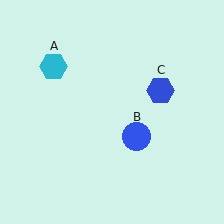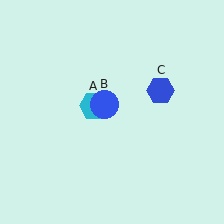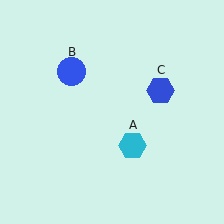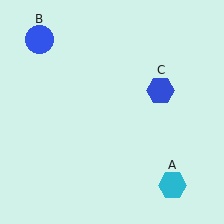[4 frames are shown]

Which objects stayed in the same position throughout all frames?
Blue hexagon (object C) remained stationary.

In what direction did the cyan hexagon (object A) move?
The cyan hexagon (object A) moved down and to the right.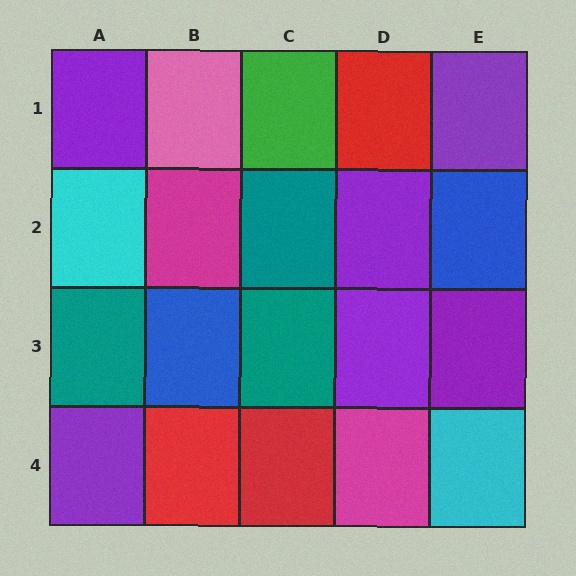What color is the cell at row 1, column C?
Green.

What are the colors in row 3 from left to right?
Teal, blue, teal, purple, purple.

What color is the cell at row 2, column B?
Magenta.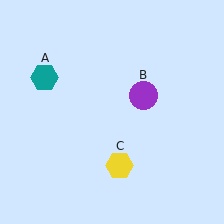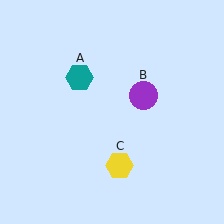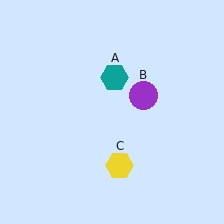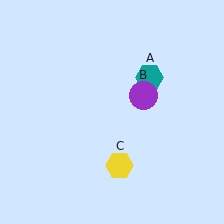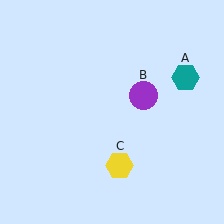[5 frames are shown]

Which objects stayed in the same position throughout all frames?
Purple circle (object B) and yellow hexagon (object C) remained stationary.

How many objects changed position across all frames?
1 object changed position: teal hexagon (object A).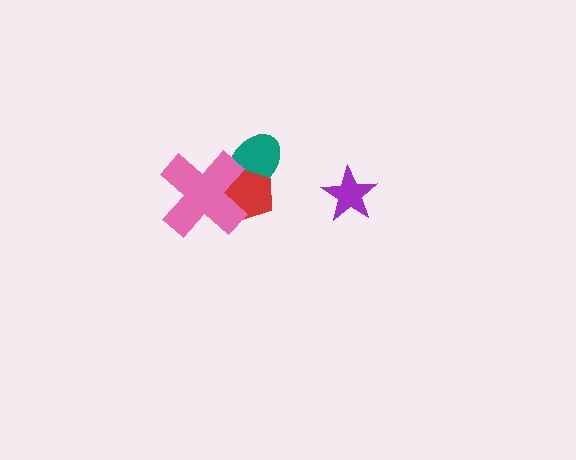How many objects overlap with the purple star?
0 objects overlap with the purple star.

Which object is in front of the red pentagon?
The pink cross is in front of the red pentagon.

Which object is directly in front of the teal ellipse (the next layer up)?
The red pentagon is directly in front of the teal ellipse.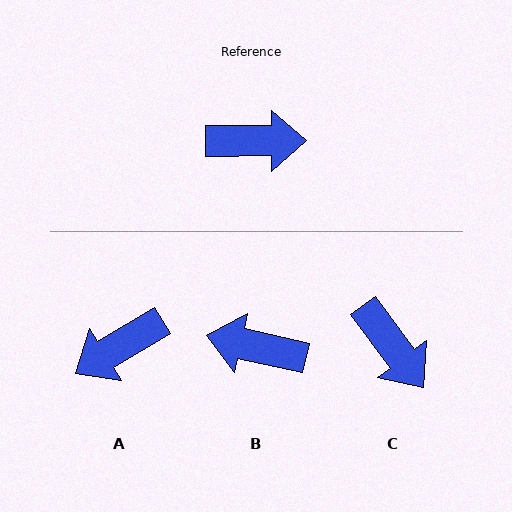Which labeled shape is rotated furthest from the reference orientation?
B, about 167 degrees away.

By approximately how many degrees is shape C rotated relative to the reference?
Approximately 54 degrees clockwise.